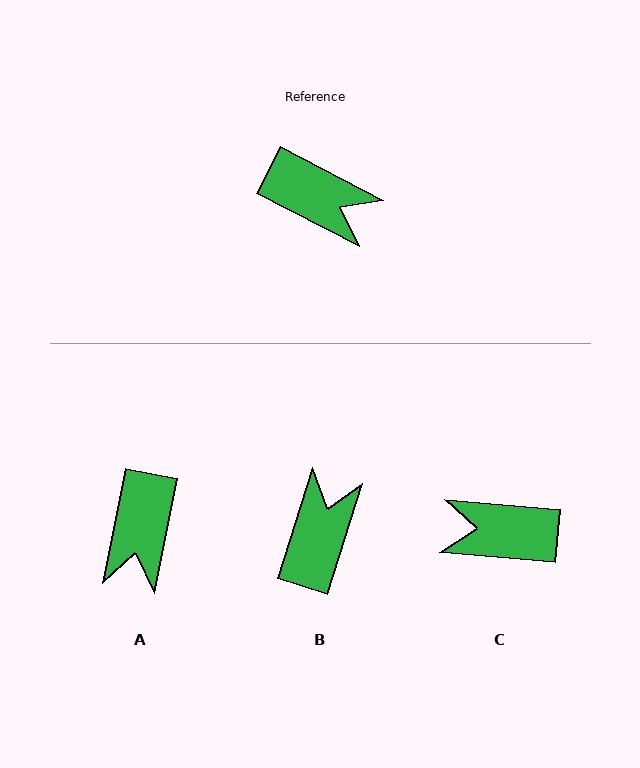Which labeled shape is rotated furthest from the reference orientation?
C, about 158 degrees away.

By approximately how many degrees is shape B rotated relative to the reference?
Approximately 100 degrees counter-clockwise.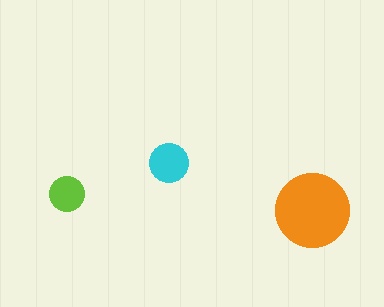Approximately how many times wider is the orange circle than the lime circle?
About 2 times wider.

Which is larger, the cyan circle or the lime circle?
The cyan one.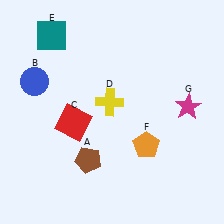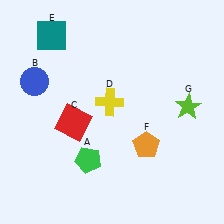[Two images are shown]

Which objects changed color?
A changed from brown to green. G changed from magenta to lime.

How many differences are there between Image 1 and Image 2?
There are 2 differences between the two images.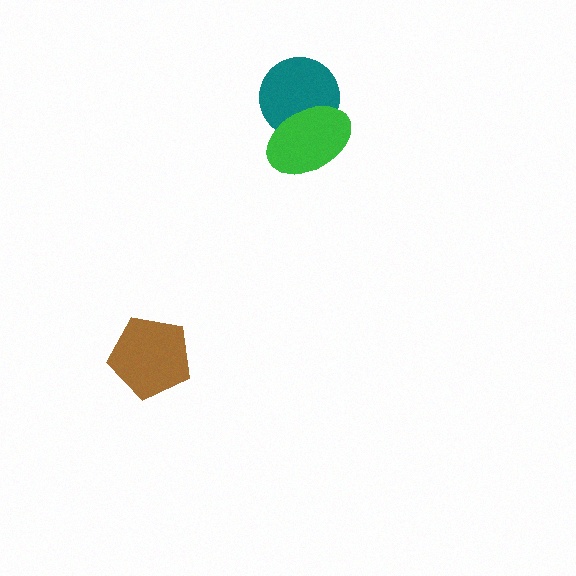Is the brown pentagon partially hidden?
No, no other shape covers it.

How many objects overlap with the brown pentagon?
0 objects overlap with the brown pentagon.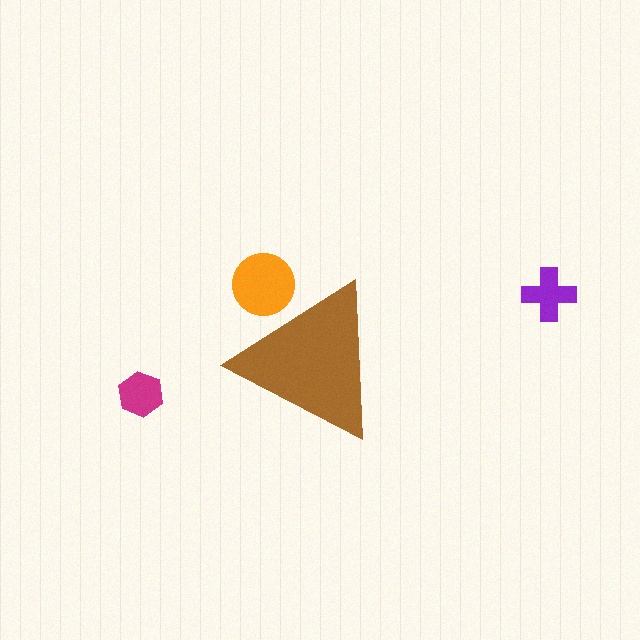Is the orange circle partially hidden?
Yes, the orange circle is partially hidden behind the brown triangle.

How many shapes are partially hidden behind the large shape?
1 shape is partially hidden.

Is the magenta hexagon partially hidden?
No, the magenta hexagon is fully visible.